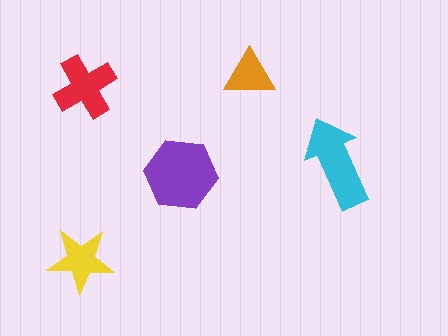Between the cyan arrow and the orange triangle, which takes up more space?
The cyan arrow.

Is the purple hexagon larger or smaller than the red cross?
Larger.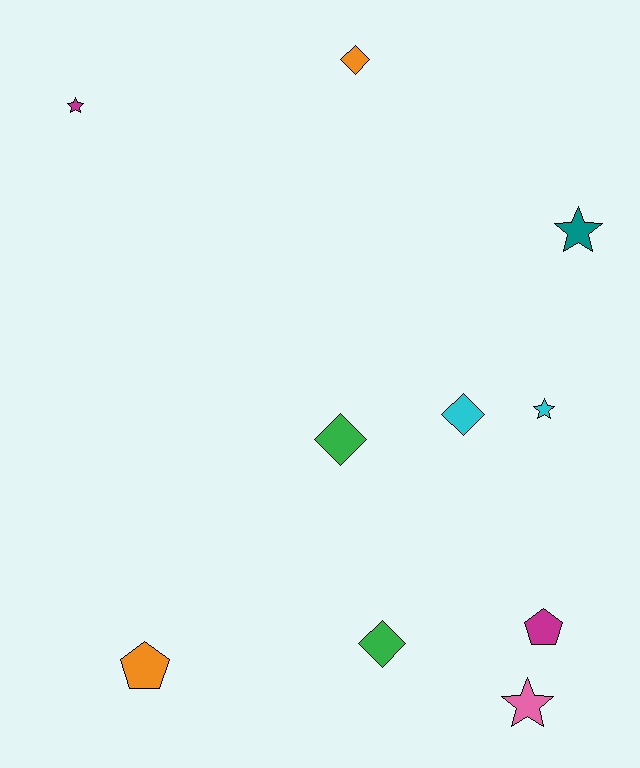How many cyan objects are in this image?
There are 2 cyan objects.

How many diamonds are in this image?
There are 4 diamonds.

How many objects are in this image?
There are 10 objects.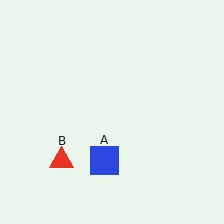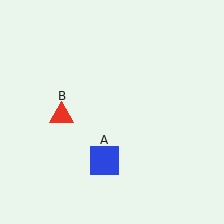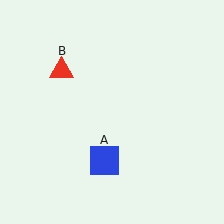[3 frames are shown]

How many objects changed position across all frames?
1 object changed position: red triangle (object B).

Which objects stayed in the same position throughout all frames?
Blue square (object A) remained stationary.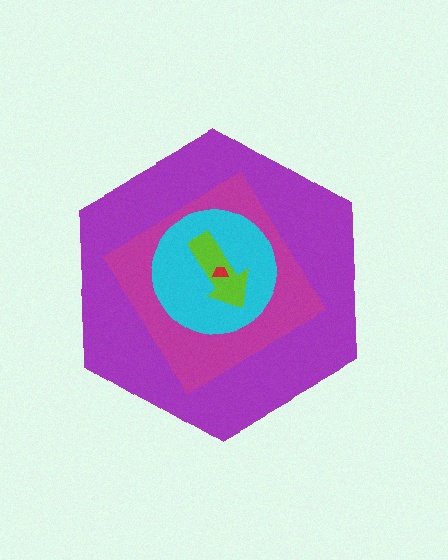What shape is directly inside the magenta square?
The cyan circle.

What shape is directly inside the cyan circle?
The lime arrow.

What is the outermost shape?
The purple hexagon.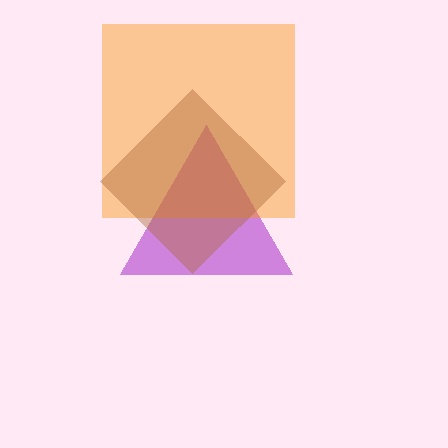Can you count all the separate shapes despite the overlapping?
Yes, there are 3 separate shapes.